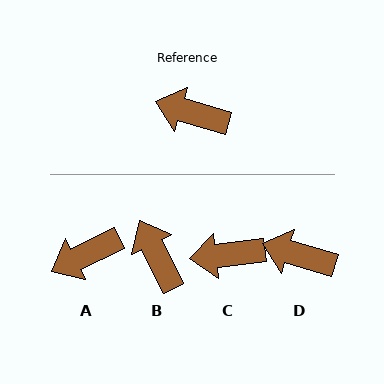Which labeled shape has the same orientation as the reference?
D.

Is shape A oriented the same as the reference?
No, it is off by about 43 degrees.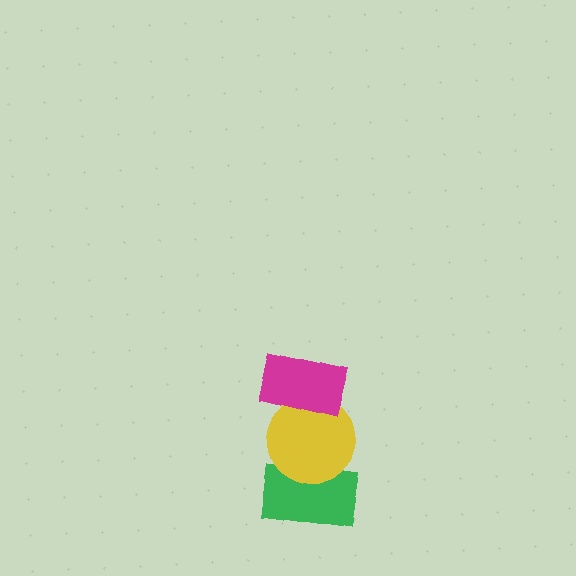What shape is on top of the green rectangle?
The yellow circle is on top of the green rectangle.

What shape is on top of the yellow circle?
The magenta rectangle is on top of the yellow circle.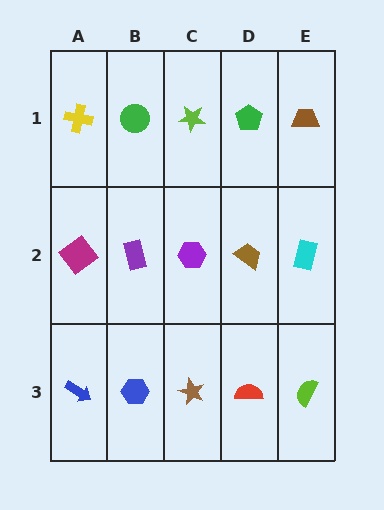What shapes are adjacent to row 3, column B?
A purple rectangle (row 2, column B), a blue arrow (row 3, column A), a brown star (row 3, column C).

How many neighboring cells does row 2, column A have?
3.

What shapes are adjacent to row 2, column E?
A brown trapezoid (row 1, column E), a lime semicircle (row 3, column E), a brown trapezoid (row 2, column D).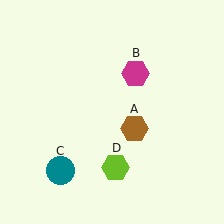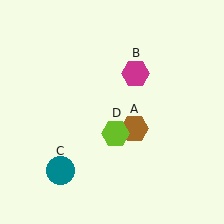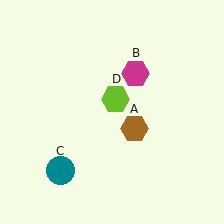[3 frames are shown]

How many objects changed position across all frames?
1 object changed position: lime hexagon (object D).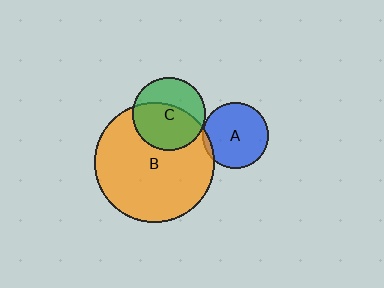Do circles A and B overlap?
Yes.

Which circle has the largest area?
Circle B (orange).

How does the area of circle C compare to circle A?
Approximately 1.2 times.